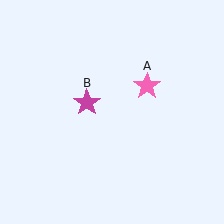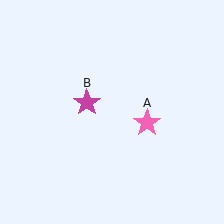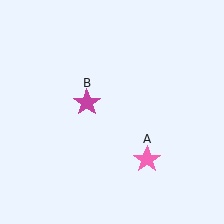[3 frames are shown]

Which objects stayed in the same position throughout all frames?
Magenta star (object B) remained stationary.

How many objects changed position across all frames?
1 object changed position: pink star (object A).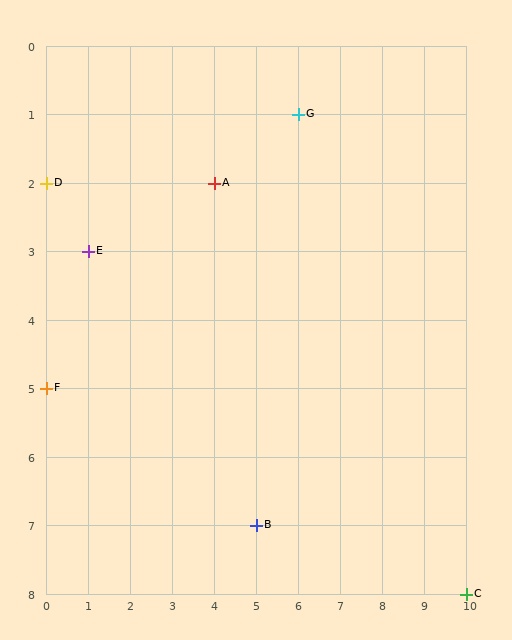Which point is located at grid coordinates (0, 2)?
Point D is at (0, 2).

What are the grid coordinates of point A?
Point A is at grid coordinates (4, 2).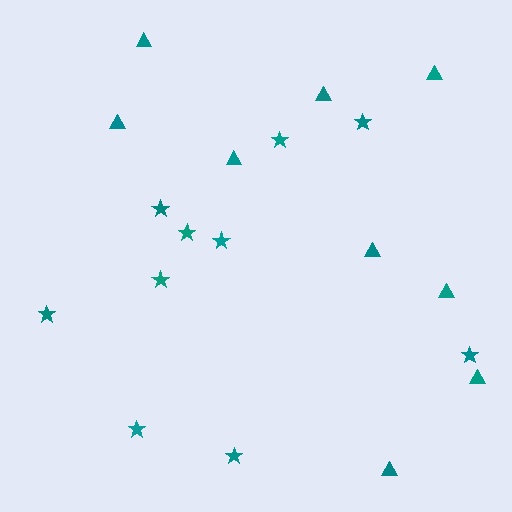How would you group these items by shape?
There are 2 groups: one group of stars (10) and one group of triangles (9).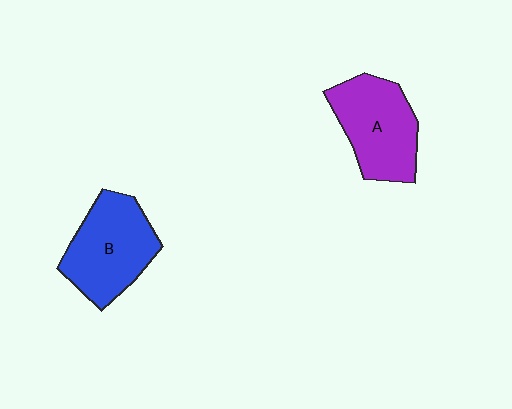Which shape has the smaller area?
Shape A (purple).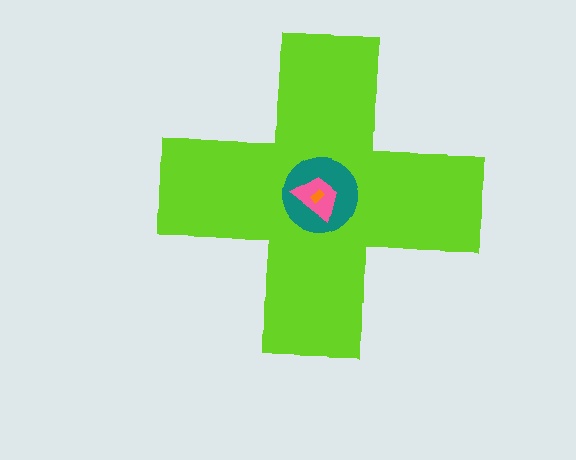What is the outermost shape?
The lime cross.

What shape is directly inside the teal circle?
The pink trapezoid.